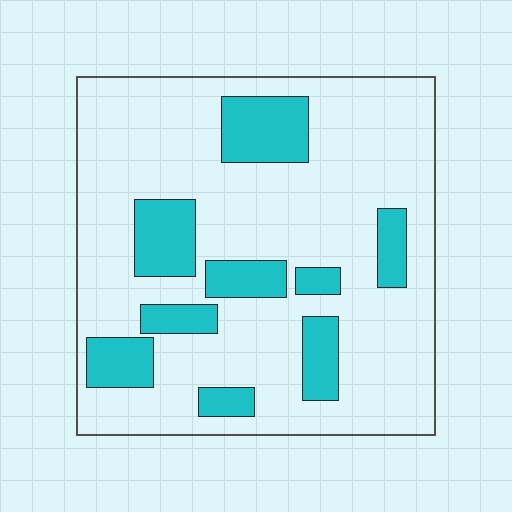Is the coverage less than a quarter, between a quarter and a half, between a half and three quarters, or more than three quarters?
Less than a quarter.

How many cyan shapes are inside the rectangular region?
9.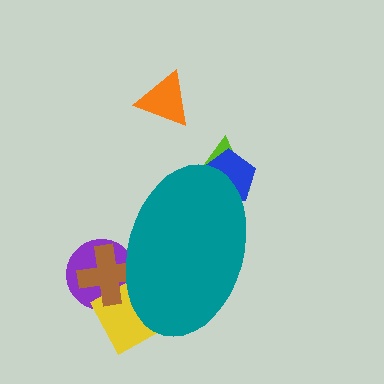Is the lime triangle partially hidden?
Yes, the lime triangle is partially hidden behind the teal ellipse.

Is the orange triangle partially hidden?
No, the orange triangle is fully visible.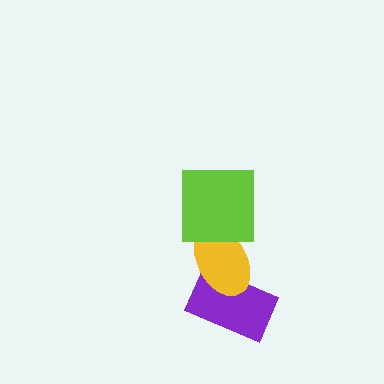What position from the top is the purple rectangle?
The purple rectangle is 3rd from the top.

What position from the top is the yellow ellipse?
The yellow ellipse is 2nd from the top.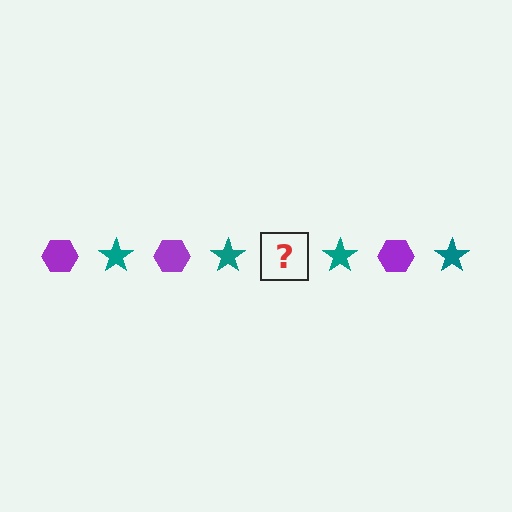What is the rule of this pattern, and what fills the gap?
The rule is that the pattern alternates between purple hexagon and teal star. The gap should be filled with a purple hexagon.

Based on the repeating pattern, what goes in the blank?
The blank should be a purple hexagon.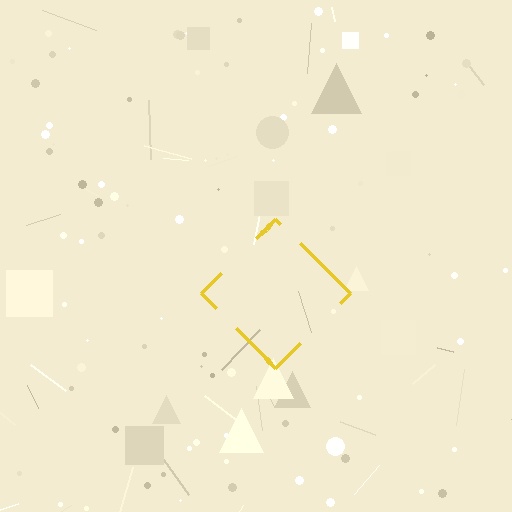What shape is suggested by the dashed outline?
The dashed outline suggests a diamond.